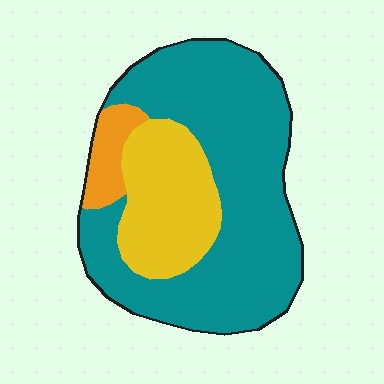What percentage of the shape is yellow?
Yellow covers 24% of the shape.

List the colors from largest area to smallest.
From largest to smallest: teal, yellow, orange.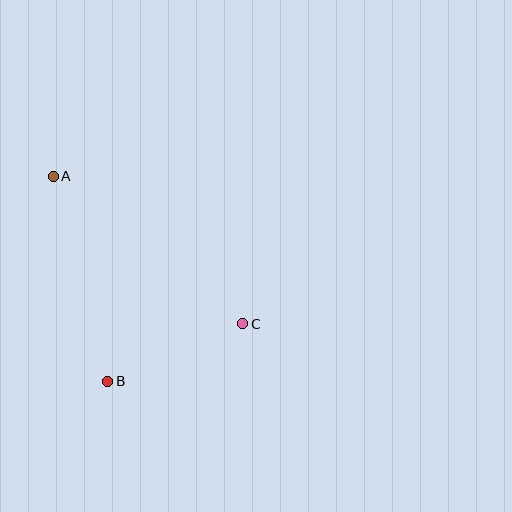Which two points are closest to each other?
Points B and C are closest to each other.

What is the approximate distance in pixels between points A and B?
The distance between A and B is approximately 212 pixels.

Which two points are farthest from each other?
Points A and C are farthest from each other.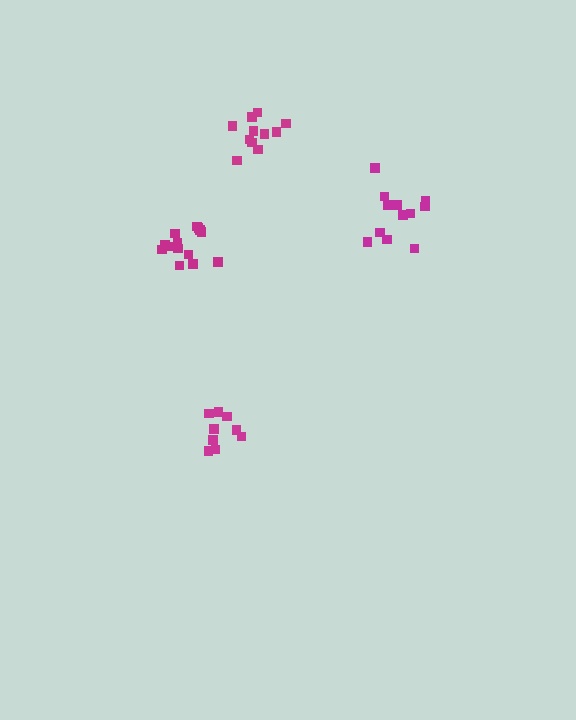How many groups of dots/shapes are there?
There are 4 groups.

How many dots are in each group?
Group 1: 12 dots, Group 2: 14 dots, Group 3: 9 dots, Group 4: 11 dots (46 total).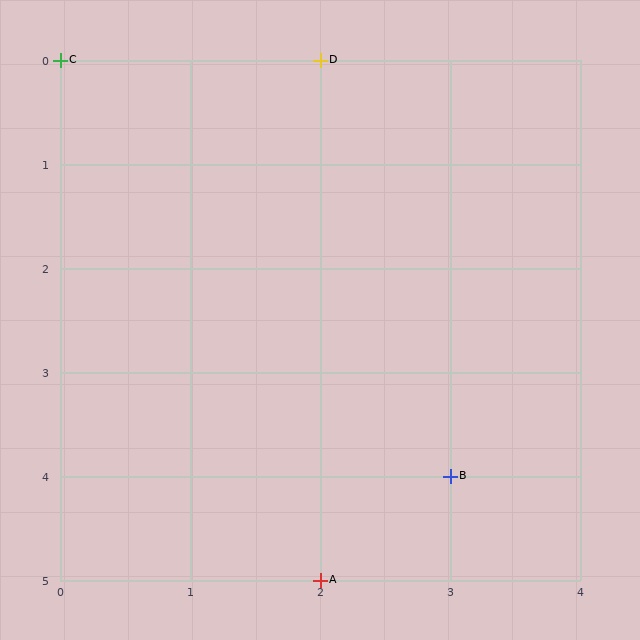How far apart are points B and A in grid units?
Points B and A are 1 column and 1 row apart (about 1.4 grid units diagonally).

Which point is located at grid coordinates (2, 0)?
Point D is at (2, 0).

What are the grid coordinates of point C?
Point C is at grid coordinates (0, 0).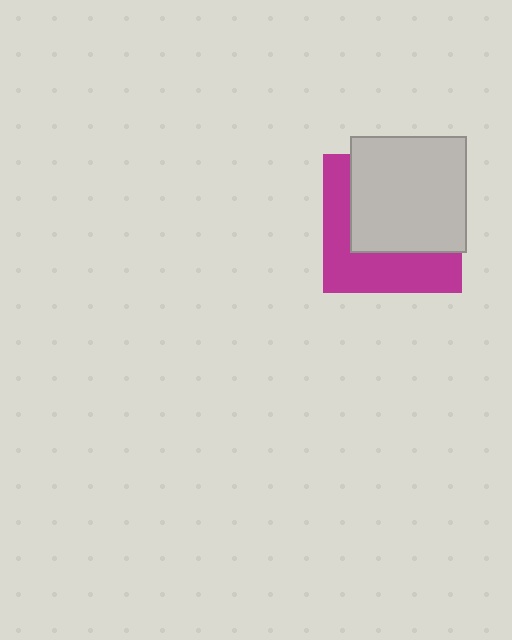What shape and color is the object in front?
The object in front is a light gray square.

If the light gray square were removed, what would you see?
You would see the complete magenta square.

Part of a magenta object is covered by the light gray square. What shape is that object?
It is a square.